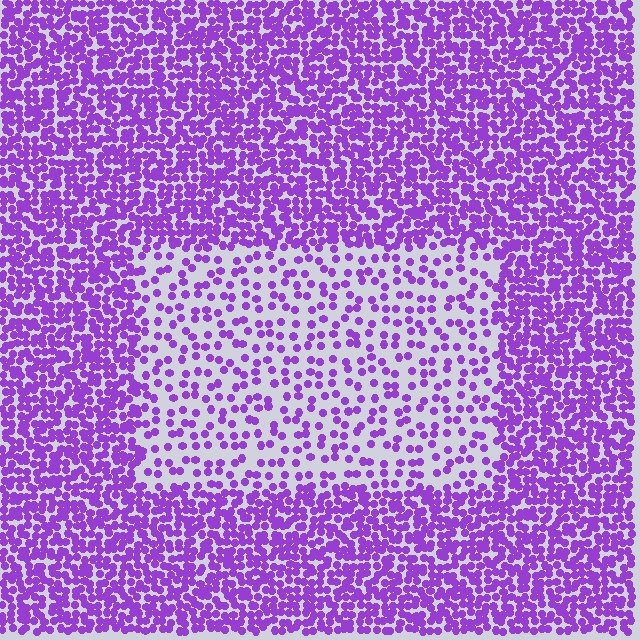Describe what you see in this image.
The image contains small purple elements arranged at two different densities. A rectangle-shaped region is visible where the elements are less densely packed than the surrounding area.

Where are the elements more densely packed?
The elements are more densely packed outside the rectangle boundary.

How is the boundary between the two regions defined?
The boundary is defined by a change in element density (approximately 2.5x ratio). All elements are the same color, size, and shape.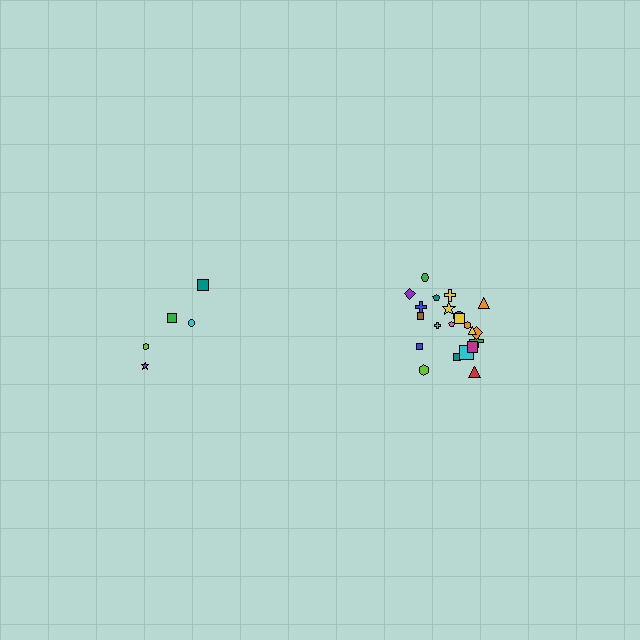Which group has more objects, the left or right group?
The right group.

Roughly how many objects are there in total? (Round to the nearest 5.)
Roughly 25 objects in total.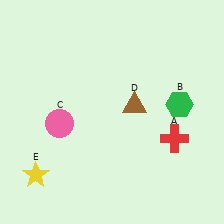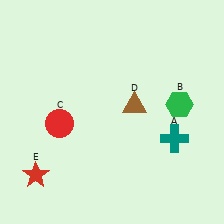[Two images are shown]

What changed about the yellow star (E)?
In Image 1, E is yellow. In Image 2, it changed to red.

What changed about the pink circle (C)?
In Image 1, C is pink. In Image 2, it changed to red.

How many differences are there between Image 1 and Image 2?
There are 3 differences between the two images.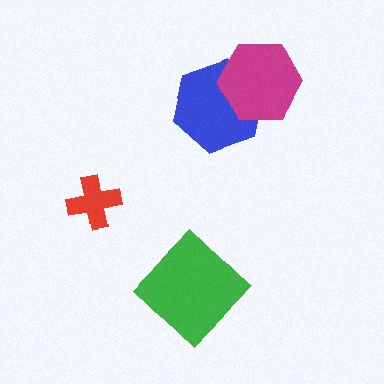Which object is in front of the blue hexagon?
The magenta hexagon is in front of the blue hexagon.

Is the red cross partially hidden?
No, no other shape covers it.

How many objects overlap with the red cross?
0 objects overlap with the red cross.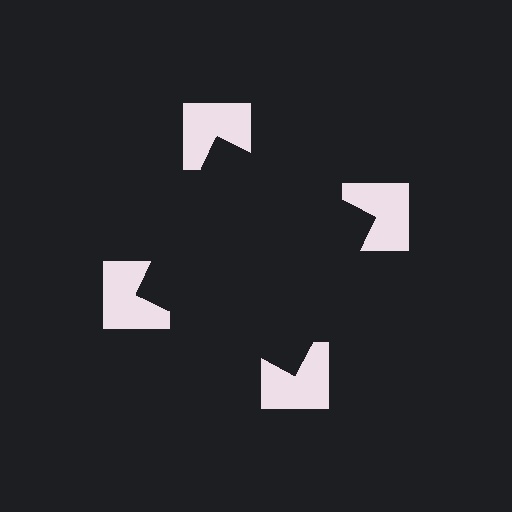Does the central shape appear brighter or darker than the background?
It typically appears slightly darker than the background, even though no actual brightness change is drawn.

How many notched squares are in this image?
There are 4 — one at each vertex of the illusory square.